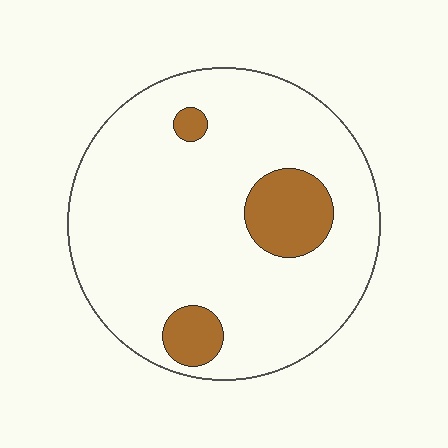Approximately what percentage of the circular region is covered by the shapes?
Approximately 15%.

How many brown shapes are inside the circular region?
3.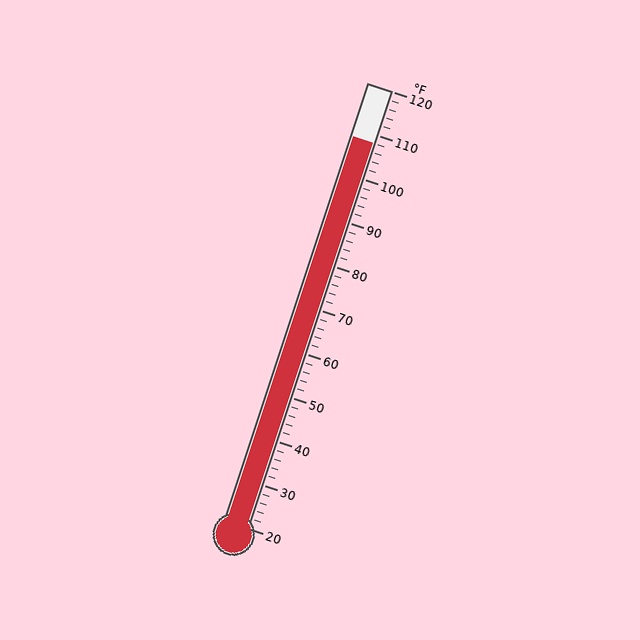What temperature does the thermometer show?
The thermometer shows approximately 108°F.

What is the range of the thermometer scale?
The thermometer scale ranges from 20°F to 120°F.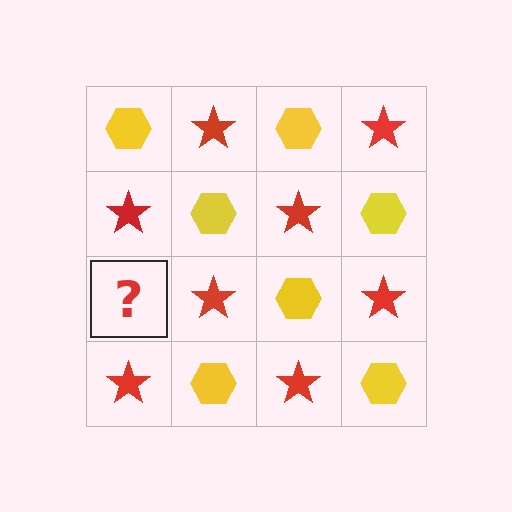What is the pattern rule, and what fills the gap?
The rule is that it alternates yellow hexagon and red star in a checkerboard pattern. The gap should be filled with a yellow hexagon.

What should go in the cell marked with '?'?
The missing cell should contain a yellow hexagon.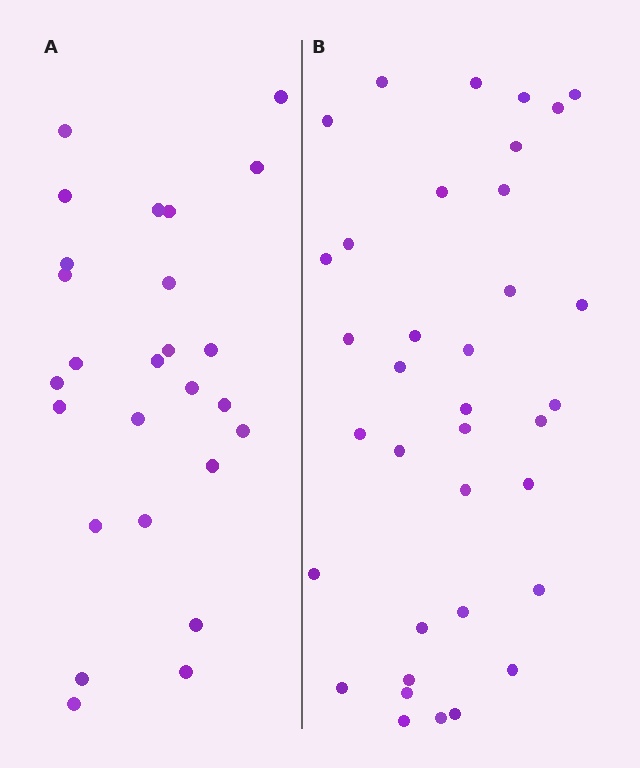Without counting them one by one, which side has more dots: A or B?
Region B (the right region) has more dots.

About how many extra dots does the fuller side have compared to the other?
Region B has roughly 10 or so more dots than region A.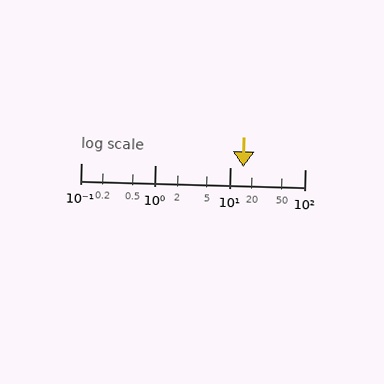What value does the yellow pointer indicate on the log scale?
The pointer indicates approximately 15.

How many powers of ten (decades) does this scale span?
The scale spans 3 decades, from 0.1 to 100.